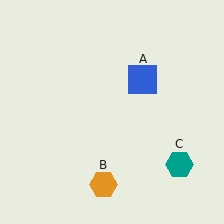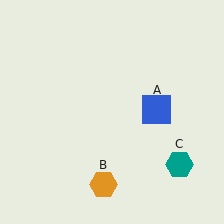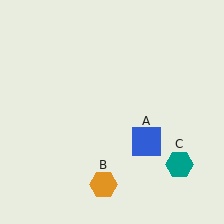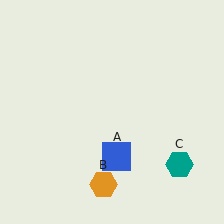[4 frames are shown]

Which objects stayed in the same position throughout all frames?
Orange hexagon (object B) and teal hexagon (object C) remained stationary.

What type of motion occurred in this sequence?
The blue square (object A) rotated clockwise around the center of the scene.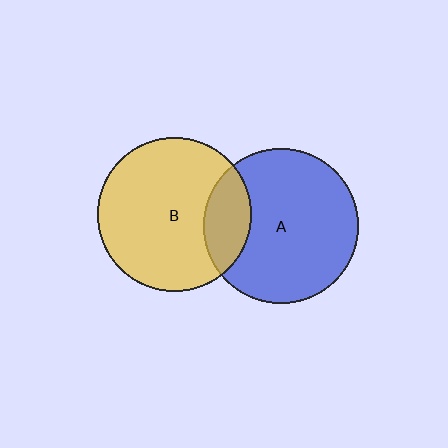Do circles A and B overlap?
Yes.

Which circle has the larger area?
Circle A (blue).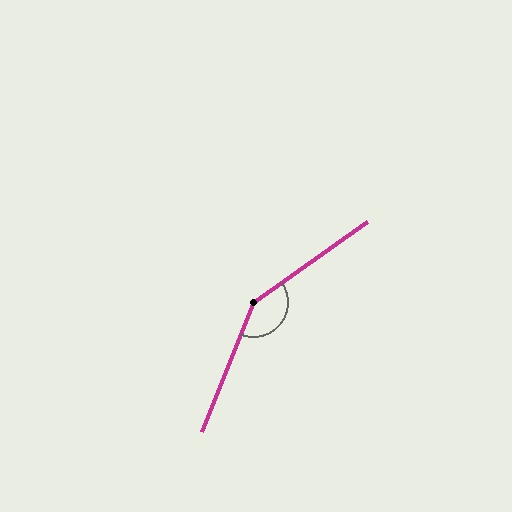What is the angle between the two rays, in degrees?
Approximately 147 degrees.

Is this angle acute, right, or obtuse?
It is obtuse.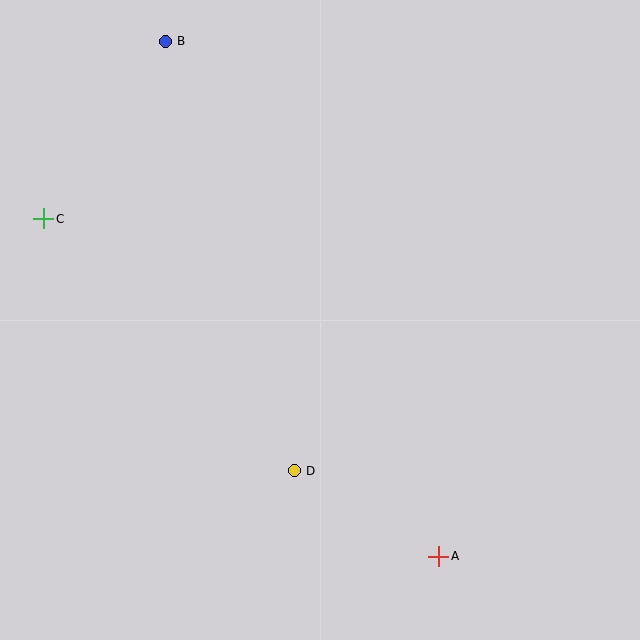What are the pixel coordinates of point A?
Point A is at (439, 556).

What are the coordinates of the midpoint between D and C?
The midpoint between D and C is at (169, 345).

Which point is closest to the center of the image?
Point D at (294, 471) is closest to the center.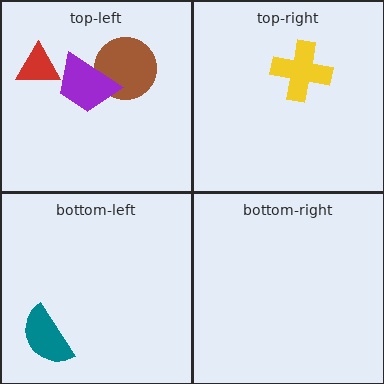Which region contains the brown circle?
The top-left region.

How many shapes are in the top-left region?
3.